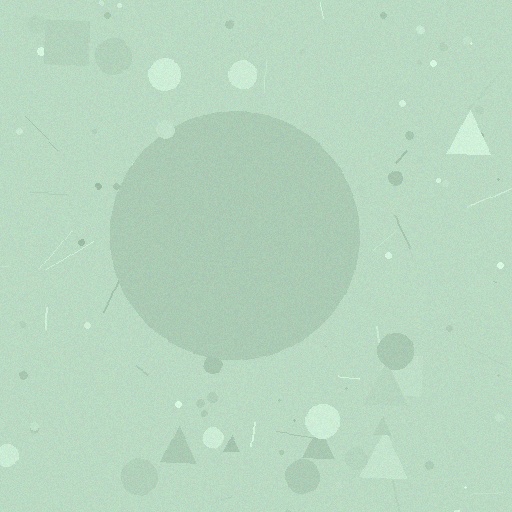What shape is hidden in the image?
A circle is hidden in the image.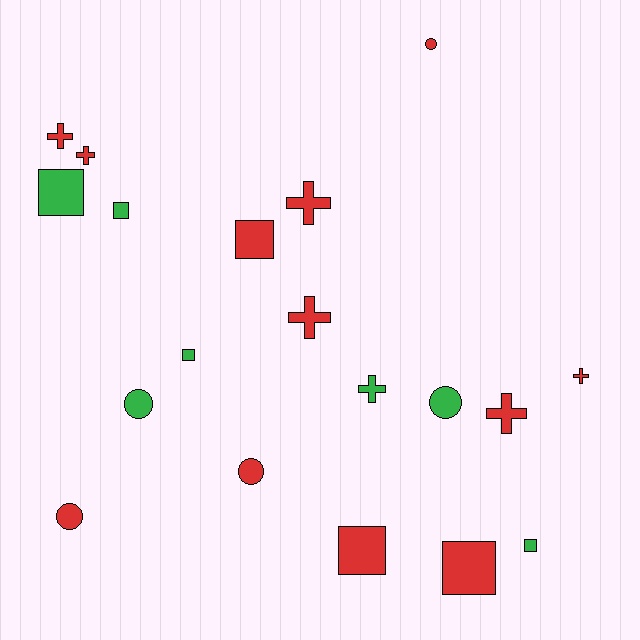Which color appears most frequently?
Red, with 12 objects.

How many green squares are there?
There are 4 green squares.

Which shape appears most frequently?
Cross, with 7 objects.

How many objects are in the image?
There are 19 objects.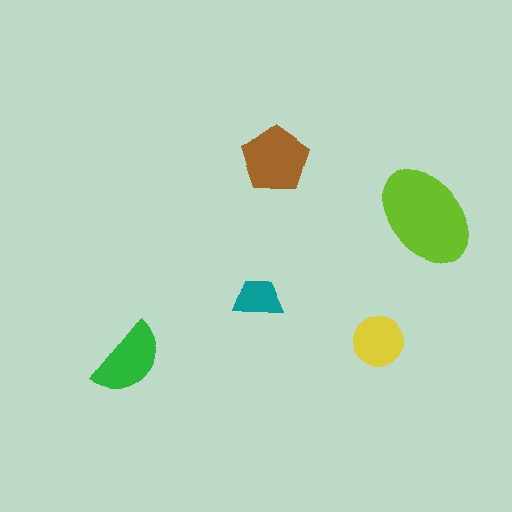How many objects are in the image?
There are 5 objects in the image.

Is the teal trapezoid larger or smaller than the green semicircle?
Smaller.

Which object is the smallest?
The teal trapezoid.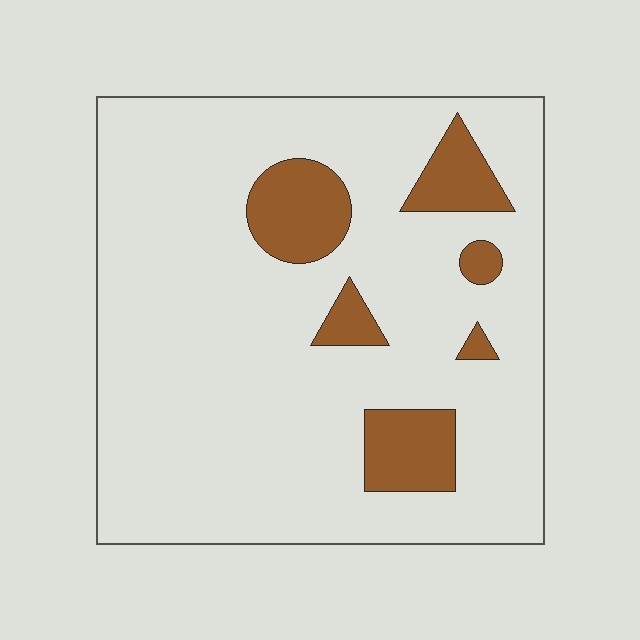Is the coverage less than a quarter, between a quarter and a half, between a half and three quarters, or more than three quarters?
Less than a quarter.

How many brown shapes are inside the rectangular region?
6.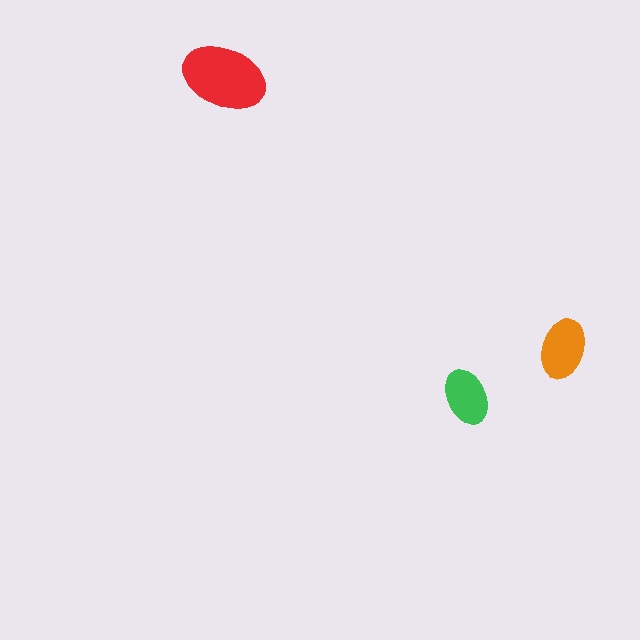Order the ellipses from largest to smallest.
the red one, the orange one, the green one.